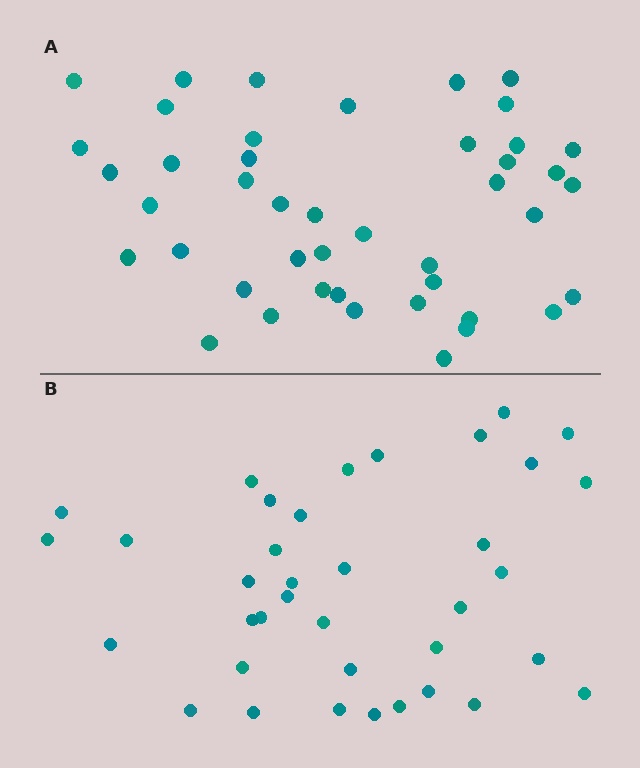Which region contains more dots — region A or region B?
Region A (the top region) has more dots.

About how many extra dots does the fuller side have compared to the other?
Region A has roughly 8 or so more dots than region B.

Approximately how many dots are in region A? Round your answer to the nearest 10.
About 40 dots. (The exact count is 44, which rounds to 40.)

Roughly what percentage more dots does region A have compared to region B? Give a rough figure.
About 20% more.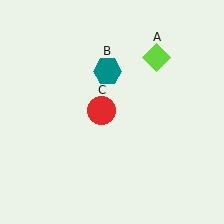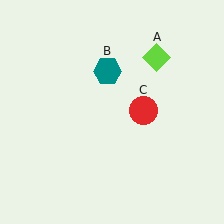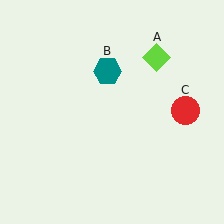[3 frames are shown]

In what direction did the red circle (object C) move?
The red circle (object C) moved right.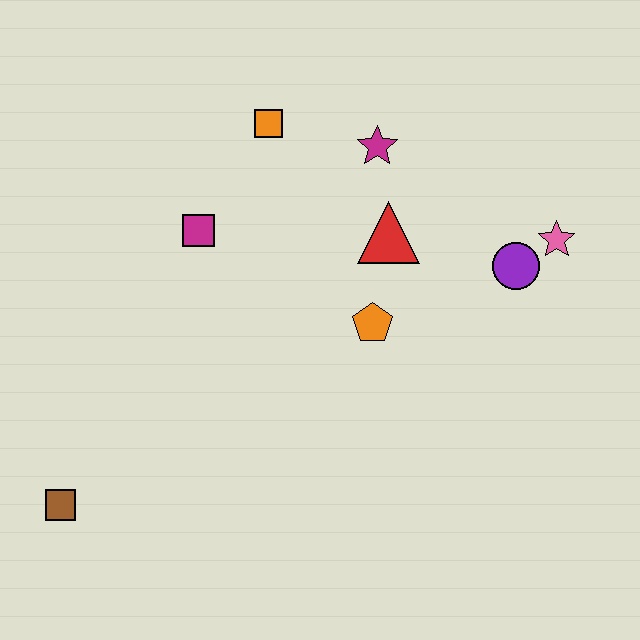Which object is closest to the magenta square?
The orange square is closest to the magenta square.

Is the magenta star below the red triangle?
No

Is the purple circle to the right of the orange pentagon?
Yes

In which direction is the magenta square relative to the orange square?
The magenta square is below the orange square.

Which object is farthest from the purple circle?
The brown square is farthest from the purple circle.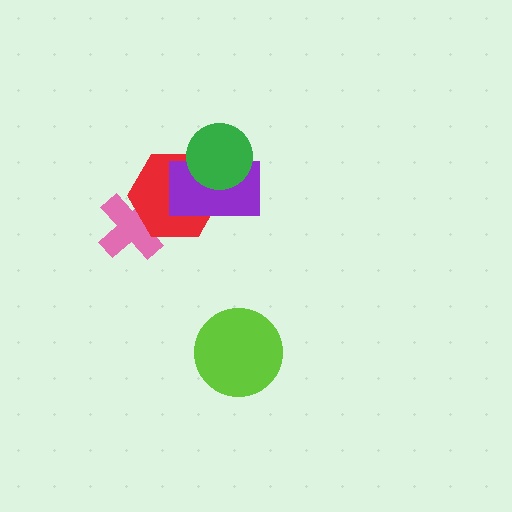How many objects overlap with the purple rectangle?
2 objects overlap with the purple rectangle.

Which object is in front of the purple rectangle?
The green circle is in front of the purple rectangle.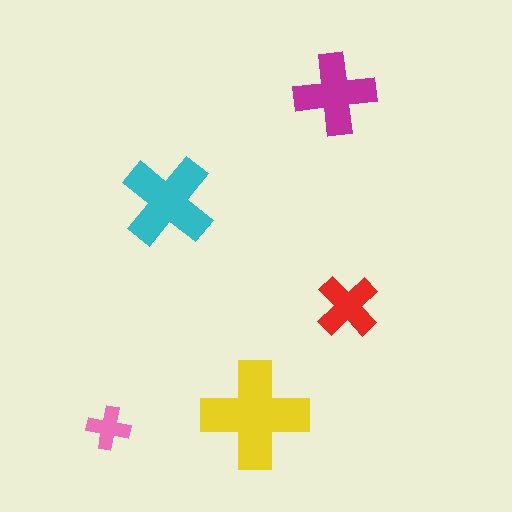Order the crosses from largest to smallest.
the yellow one, the cyan one, the magenta one, the red one, the pink one.